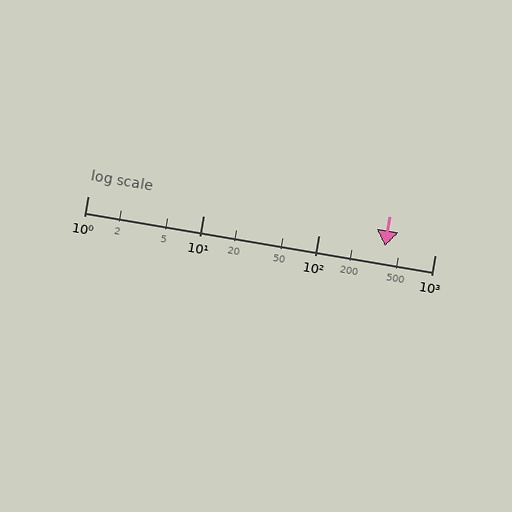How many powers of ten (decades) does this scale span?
The scale spans 3 decades, from 1 to 1000.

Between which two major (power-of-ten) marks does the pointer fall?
The pointer is between 100 and 1000.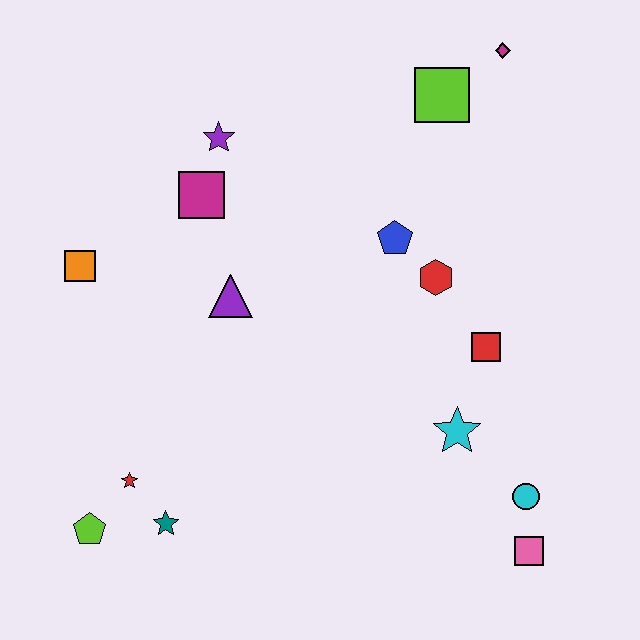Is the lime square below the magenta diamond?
Yes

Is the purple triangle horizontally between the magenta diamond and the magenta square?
Yes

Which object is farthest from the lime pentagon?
The magenta diamond is farthest from the lime pentagon.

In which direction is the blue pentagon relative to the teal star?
The blue pentagon is above the teal star.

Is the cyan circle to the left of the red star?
No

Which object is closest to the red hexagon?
The blue pentagon is closest to the red hexagon.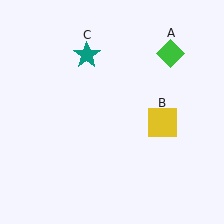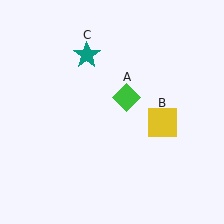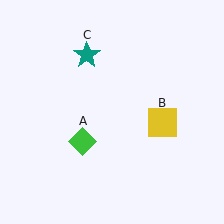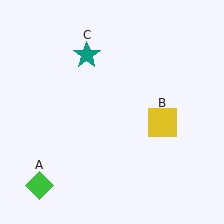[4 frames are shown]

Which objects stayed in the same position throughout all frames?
Yellow square (object B) and teal star (object C) remained stationary.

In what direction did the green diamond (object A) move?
The green diamond (object A) moved down and to the left.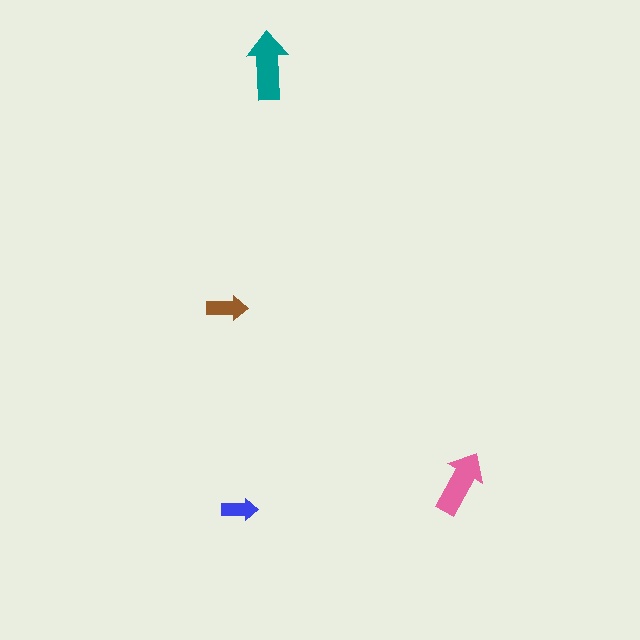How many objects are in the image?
There are 4 objects in the image.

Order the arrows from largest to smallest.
the teal one, the pink one, the brown one, the blue one.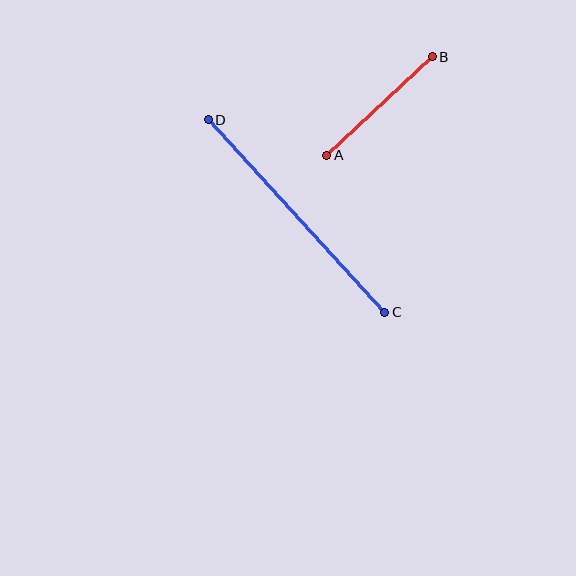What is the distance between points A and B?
The distance is approximately 144 pixels.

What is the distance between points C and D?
The distance is approximately 261 pixels.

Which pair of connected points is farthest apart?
Points C and D are farthest apart.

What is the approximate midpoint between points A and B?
The midpoint is at approximately (380, 106) pixels.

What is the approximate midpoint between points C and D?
The midpoint is at approximately (296, 216) pixels.